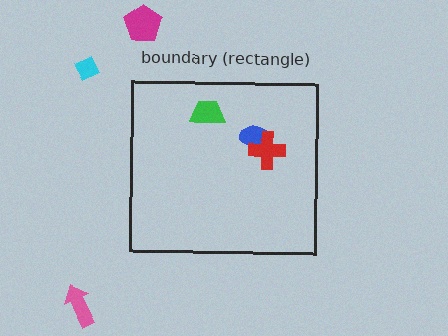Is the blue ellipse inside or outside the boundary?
Inside.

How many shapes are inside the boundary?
3 inside, 3 outside.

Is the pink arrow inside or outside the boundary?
Outside.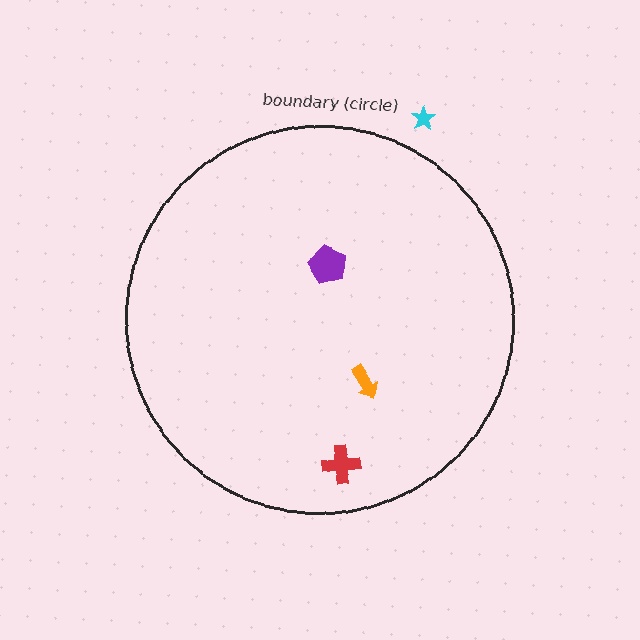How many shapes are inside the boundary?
3 inside, 1 outside.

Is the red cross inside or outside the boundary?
Inside.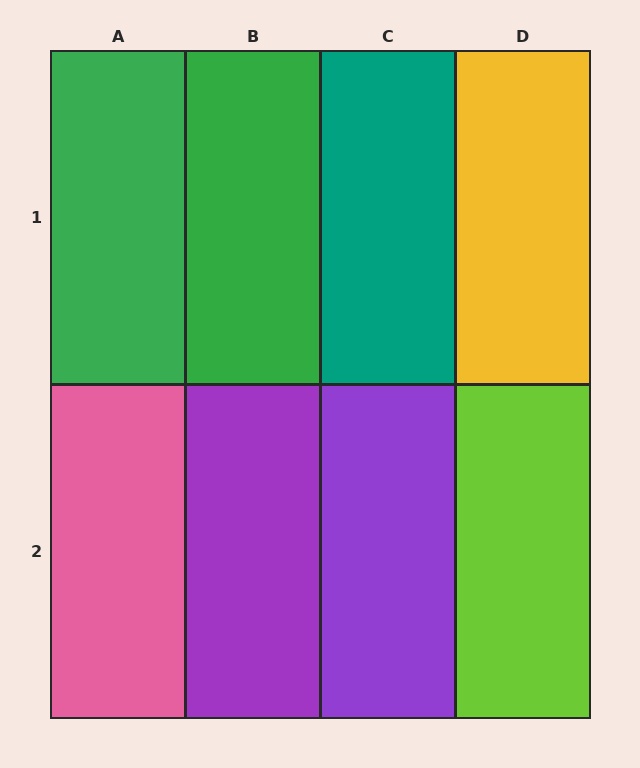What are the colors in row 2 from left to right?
Pink, purple, purple, lime.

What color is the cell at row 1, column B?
Green.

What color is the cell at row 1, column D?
Yellow.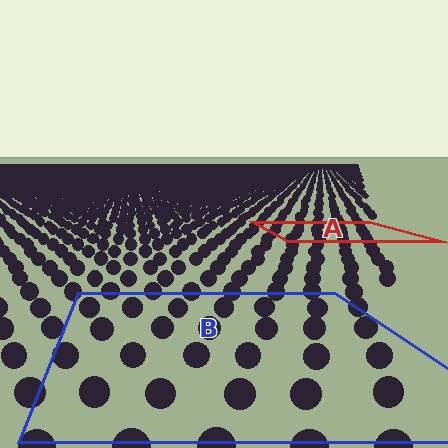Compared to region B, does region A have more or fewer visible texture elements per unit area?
Region A has more texture elements per unit area — they are packed more densely because it is farther away.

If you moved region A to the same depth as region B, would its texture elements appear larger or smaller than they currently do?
They would appear larger. At a closer depth, the same texture elements are projected at a bigger on-screen size.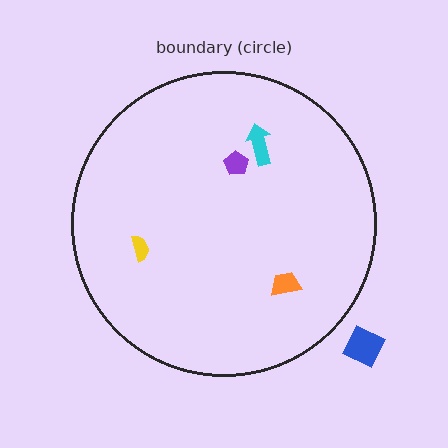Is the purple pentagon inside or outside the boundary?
Inside.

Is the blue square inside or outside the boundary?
Outside.